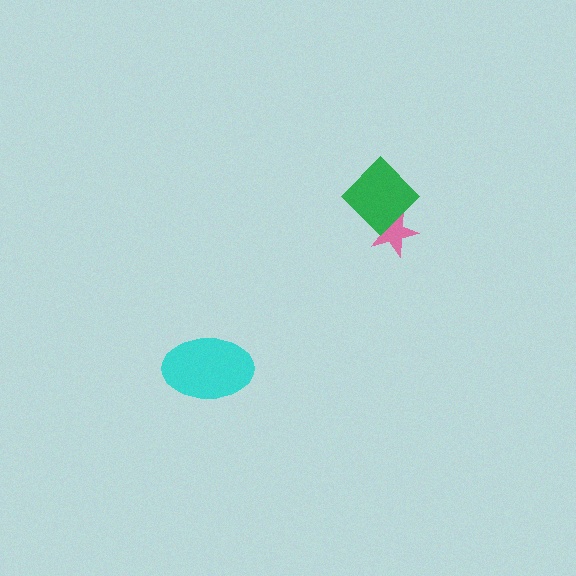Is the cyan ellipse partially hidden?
No, no other shape covers it.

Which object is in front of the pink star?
The green diamond is in front of the pink star.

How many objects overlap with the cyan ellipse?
0 objects overlap with the cyan ellipse.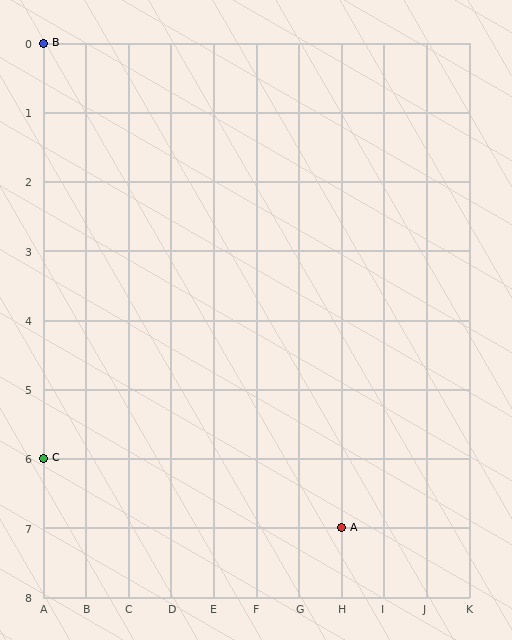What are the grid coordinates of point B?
Point B is at grid coordinates (A, 0).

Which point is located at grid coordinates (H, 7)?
Point A is at (H, 7).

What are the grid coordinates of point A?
Point A is at grid coordinates (H, 7).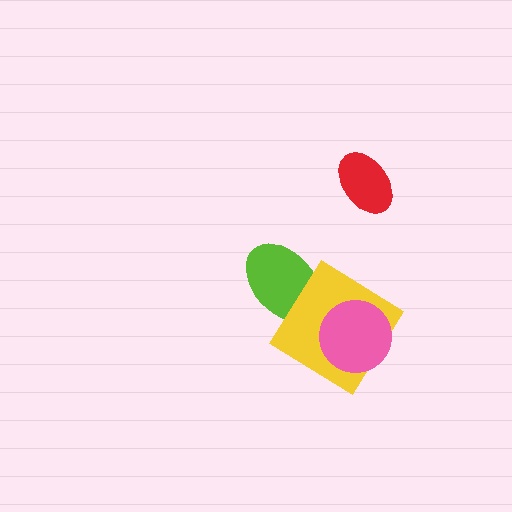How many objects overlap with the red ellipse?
0 objects overlap with the red ellipse.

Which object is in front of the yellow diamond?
The pink circle is in front of the yellow diamond.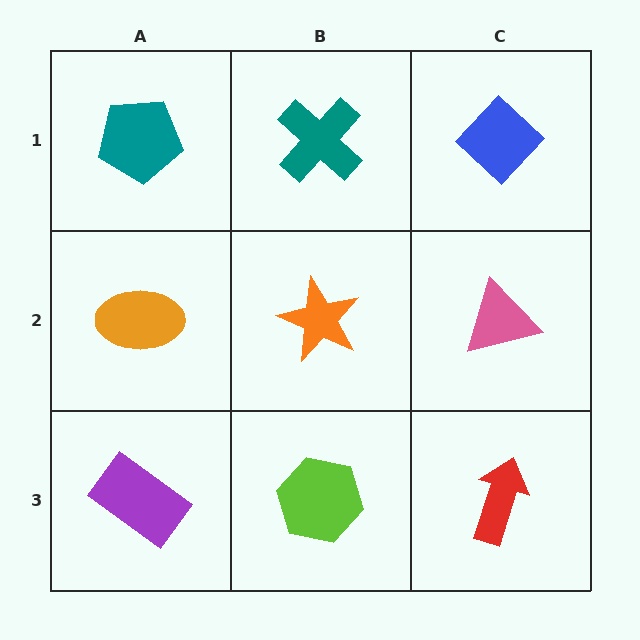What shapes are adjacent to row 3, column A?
An orange ellipse (row 2, column A), a lime hexagon (row 3, column B).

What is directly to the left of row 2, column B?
An orange ellipse.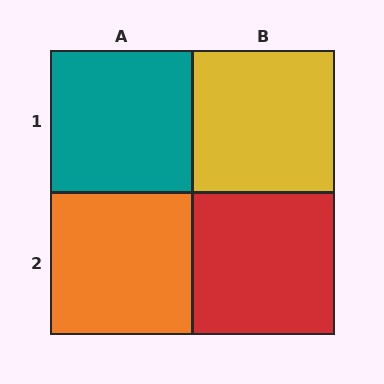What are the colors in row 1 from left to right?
Teal, yellow.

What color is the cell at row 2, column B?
Red.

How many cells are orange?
1 cell is orange.